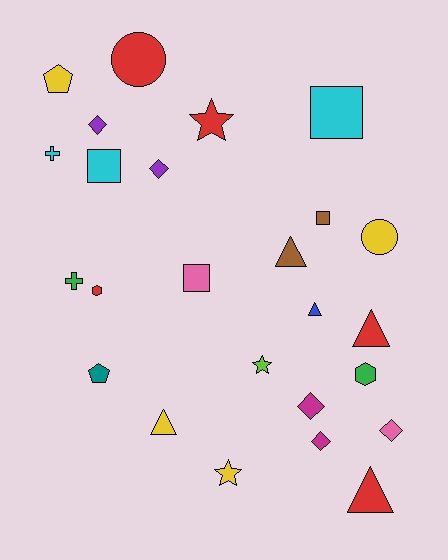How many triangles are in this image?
There are 5 triangles.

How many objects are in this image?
There are 25 objects.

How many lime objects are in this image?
There is 1 lime object.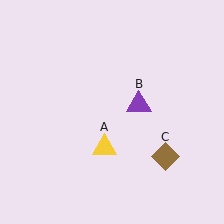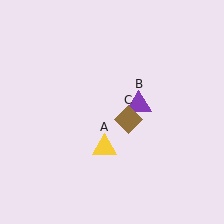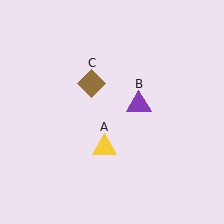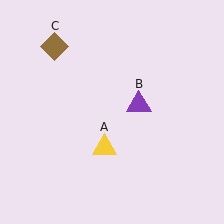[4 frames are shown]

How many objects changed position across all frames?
1 object changed position: brown diamond (object C).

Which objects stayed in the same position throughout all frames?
Yellow triangle (object A) and purple triangle (object B) remained stationary.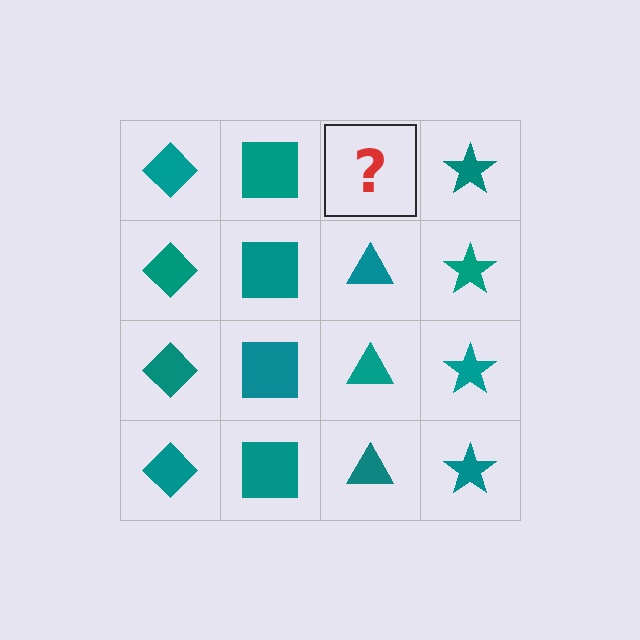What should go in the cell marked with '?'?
The missing cell should contain a teal triangle.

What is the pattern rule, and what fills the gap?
The rule is that each column has a consistent shape. The gap should be filled with a teal triangle.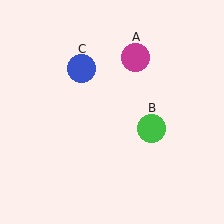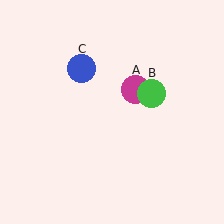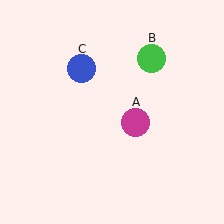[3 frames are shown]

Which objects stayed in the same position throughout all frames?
Blue circle (object C) remained stationary.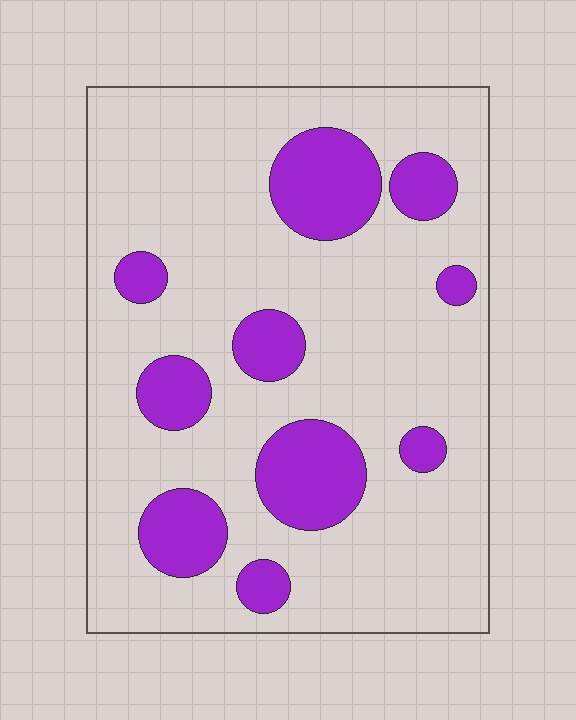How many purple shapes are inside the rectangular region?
10.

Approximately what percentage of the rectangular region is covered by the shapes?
Approximately 20%.